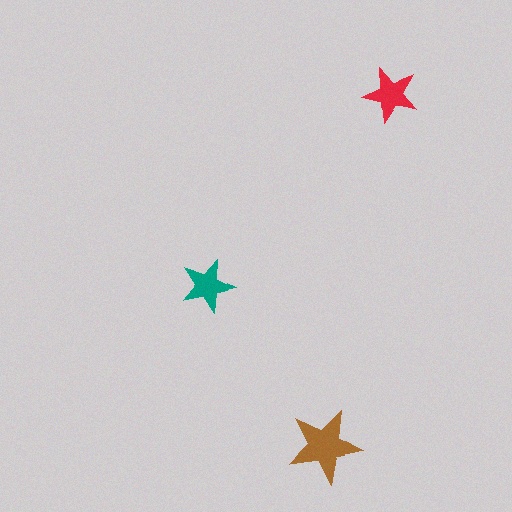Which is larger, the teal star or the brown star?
The brown one.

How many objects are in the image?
There are 3 objects in the image.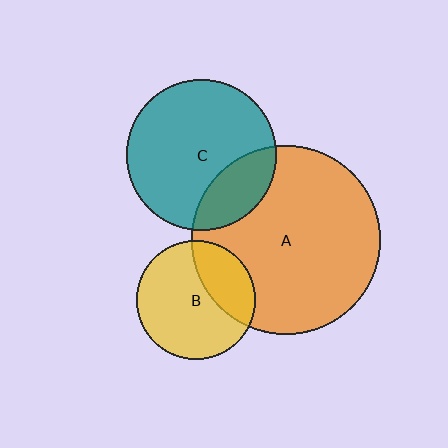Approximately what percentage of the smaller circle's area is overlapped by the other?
Approximately 30%.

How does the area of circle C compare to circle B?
Approximately 1.6 times.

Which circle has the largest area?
Circle A (orange).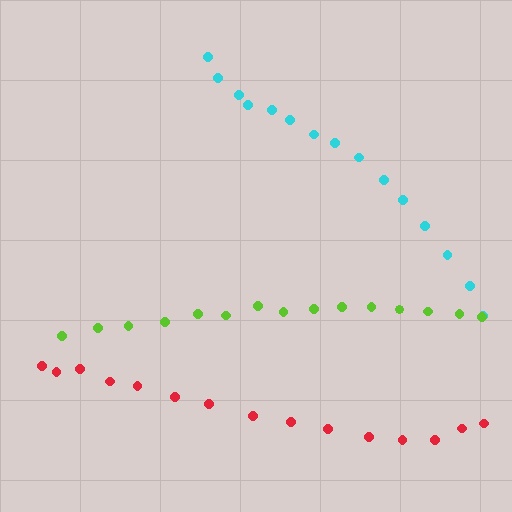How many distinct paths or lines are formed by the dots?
There are 3 distinct paths.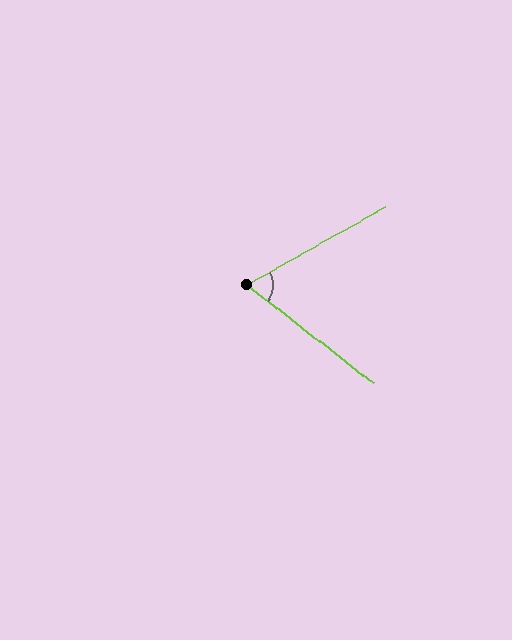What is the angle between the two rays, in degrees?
Approximately 67 degrees.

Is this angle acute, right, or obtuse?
It is acute.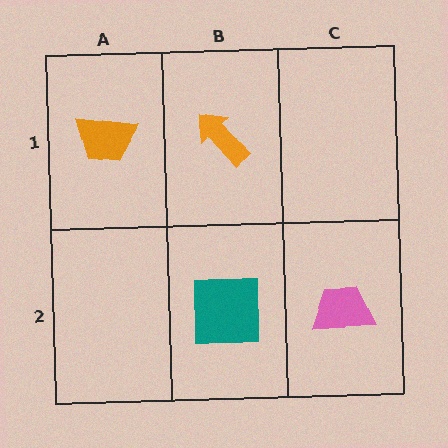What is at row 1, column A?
An orange trapezoid.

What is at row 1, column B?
An orange arrow.